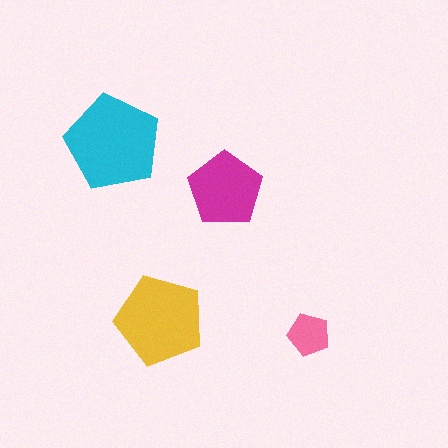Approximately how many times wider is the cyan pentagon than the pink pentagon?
About 2 times wider.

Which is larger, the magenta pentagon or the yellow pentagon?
The yellow one.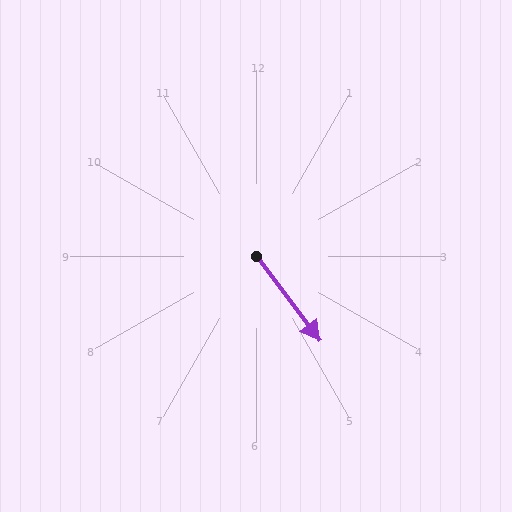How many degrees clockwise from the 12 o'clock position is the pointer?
Approximately 143 degrees.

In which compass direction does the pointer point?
Southeast.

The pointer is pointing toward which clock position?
Roughly 5 o'clock.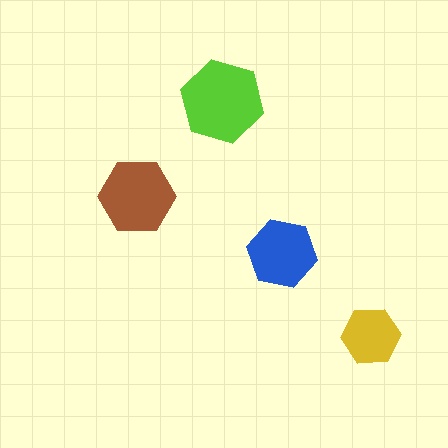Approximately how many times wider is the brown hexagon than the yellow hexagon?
About 1.5 times wider.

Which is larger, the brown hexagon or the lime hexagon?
The lime one.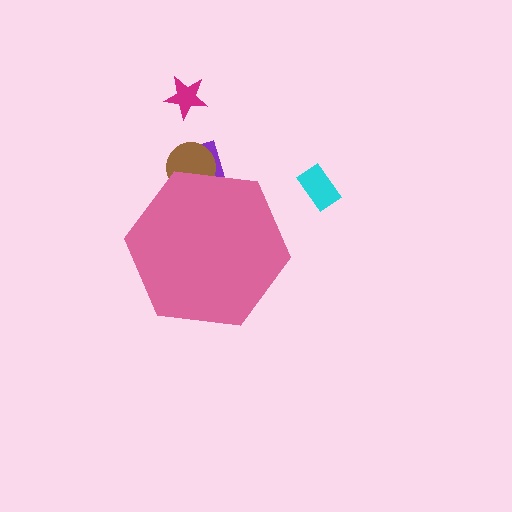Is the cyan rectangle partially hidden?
No, the cyan rectangle is fully visible.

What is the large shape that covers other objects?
A pink hexagon.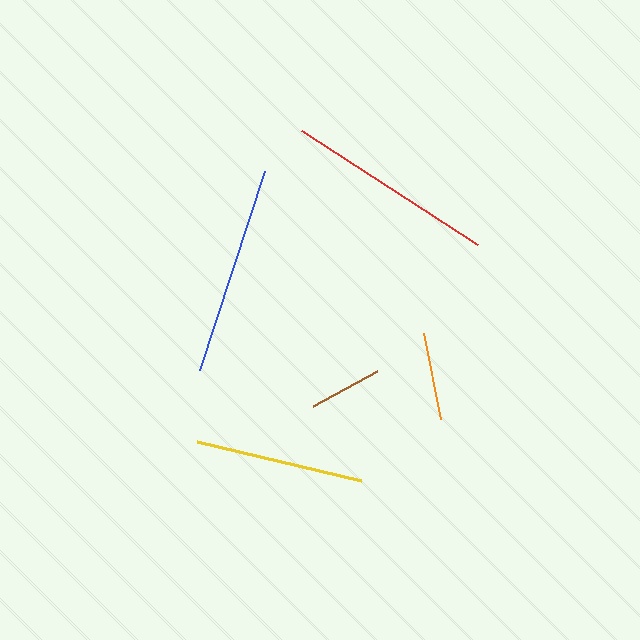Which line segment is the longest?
The blue line is the longest at approximately 210 pixels.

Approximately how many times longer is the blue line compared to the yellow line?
The blue line is approximately 1.2 times the length of the yellow line.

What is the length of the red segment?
The red segment is approximately 209 pixels long.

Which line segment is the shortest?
The brown line is the shortest at approximately 73 pixels.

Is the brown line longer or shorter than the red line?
The red line is longer than the brown line.